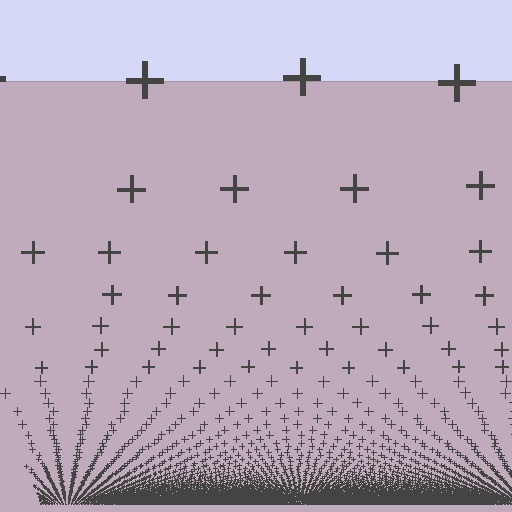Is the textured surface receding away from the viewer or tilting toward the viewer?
The surface appears to tilt toward the viewer. Texture elements get larger and sparser toward the top.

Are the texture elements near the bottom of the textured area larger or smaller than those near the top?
Smaller. The gradient is inverted — elements near the bottom are smaller and denser.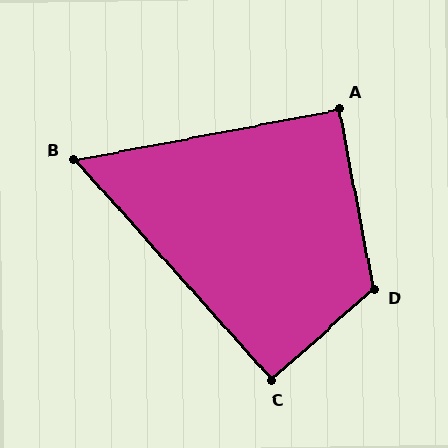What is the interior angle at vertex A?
Approximately 90 degrees (approximately right).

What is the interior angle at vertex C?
Approximately 90 degrees (approximately right).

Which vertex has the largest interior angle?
D, at approximately 121 degrees.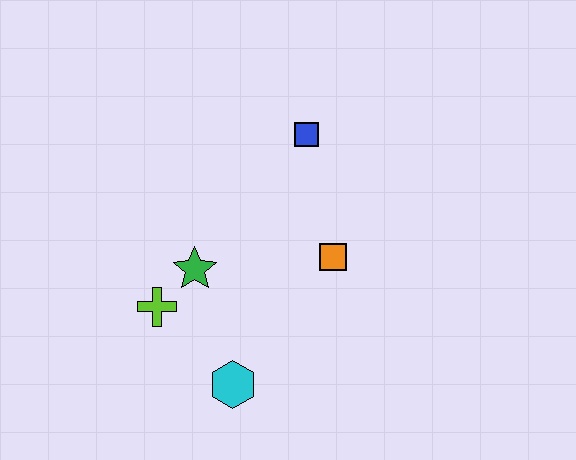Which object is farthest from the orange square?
The lime cross is farthest from the orange square.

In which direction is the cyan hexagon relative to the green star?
The cyan hexagon is below the green star.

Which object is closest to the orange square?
The blue square is closest to the orange square.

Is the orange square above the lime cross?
Yes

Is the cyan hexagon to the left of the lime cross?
No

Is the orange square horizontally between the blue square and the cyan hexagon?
No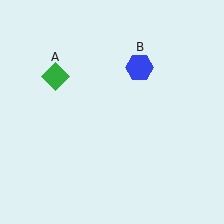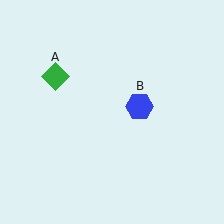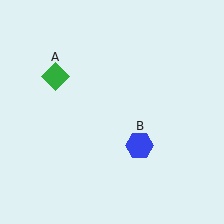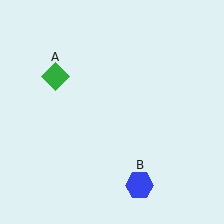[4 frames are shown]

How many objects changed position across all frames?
1 object changed position: blue hexagon (object B).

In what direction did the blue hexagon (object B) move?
The blue hexagon (object B) moved down.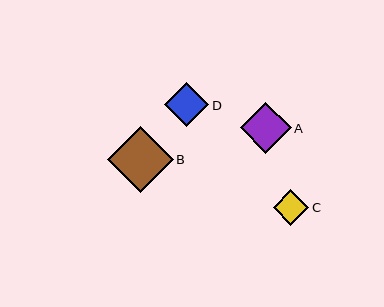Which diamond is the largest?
Diamond B is the largest with a size of approximately 66 pixels.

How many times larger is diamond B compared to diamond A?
Diamond B is approximately 1.3 times the size of diamond A.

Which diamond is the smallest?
Diamond C is the smallest with a size of approximately 36 pixels.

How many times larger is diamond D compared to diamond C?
Diamond D is approximately 1.2 times the size of diamond C.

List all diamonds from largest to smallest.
From largest to smallest: B, A, D, C.